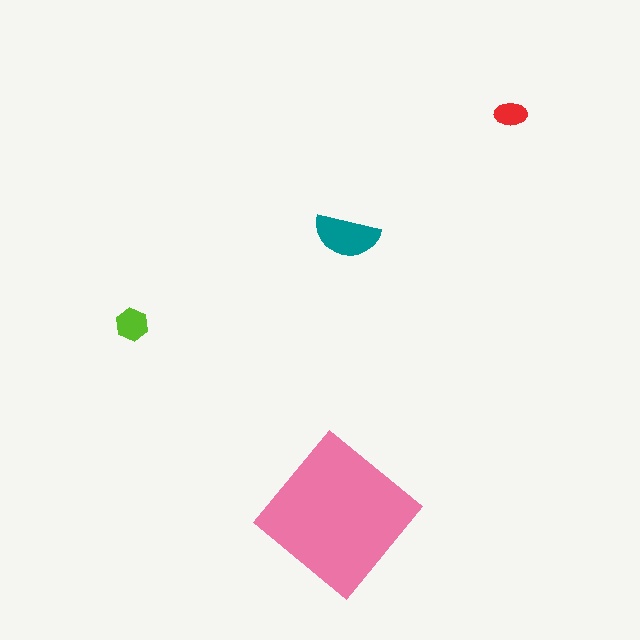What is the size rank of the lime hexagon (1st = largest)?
3rd.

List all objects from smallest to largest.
The red ellipse, the lime hexagon, the teal semicircle, the pink diamond.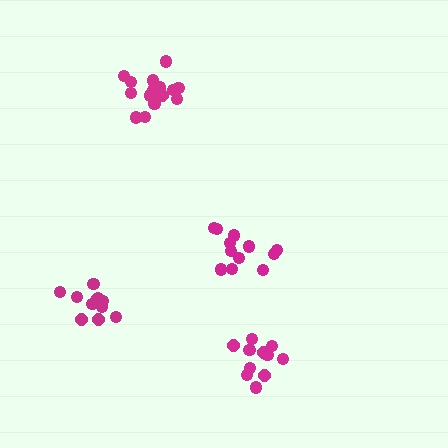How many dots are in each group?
Group 1: 11 dots, Group 2: 12 dots, Group 3: 11 dots, Group 4: 16 dots (50 total).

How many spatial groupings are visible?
There are 4 spatial groupings.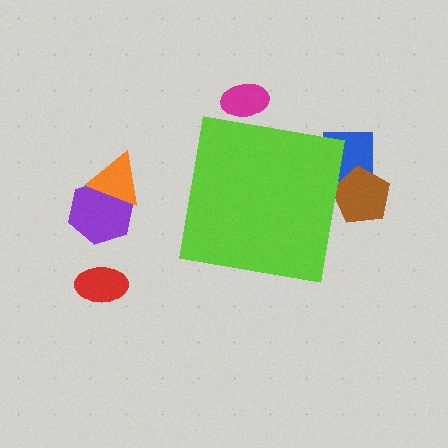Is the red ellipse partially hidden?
No, the red ellipse is fully visible.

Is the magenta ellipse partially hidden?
Yes, the magenta ellipse is partially hidden behind the lime square.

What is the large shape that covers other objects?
A lime square.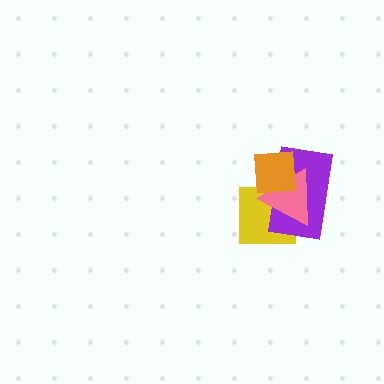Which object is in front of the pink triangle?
The orange square is in front of the pink triangle.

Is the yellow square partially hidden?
Yes, it is partially covered by another shape.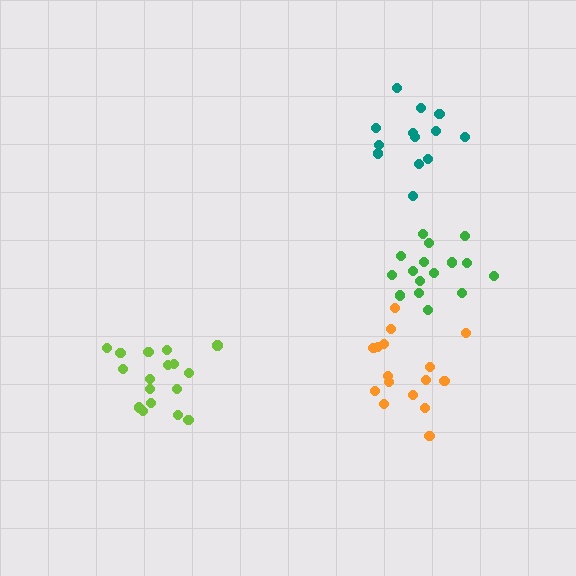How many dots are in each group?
Group 1: 17 dots, Group 2: 13 dots, Group 3: 16 dots, Group 4: 16 dots (62 total).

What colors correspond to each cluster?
The clusters are colored: lime, teal, orange, green.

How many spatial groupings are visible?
There are 4 spatial groupings.